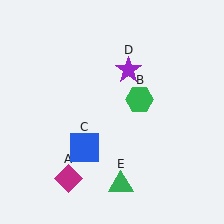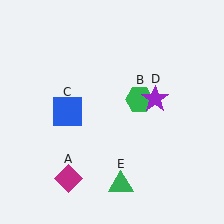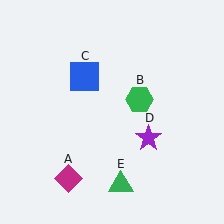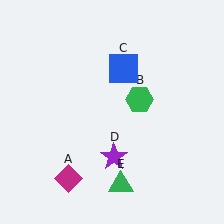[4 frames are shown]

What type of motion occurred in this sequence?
The blue square (object C), purple star (object D) rotated clockwise around the center of the scene.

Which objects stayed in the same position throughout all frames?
Magenta diamond (object A) and green hexagon (object B) and green triangle (object E) remained stationary.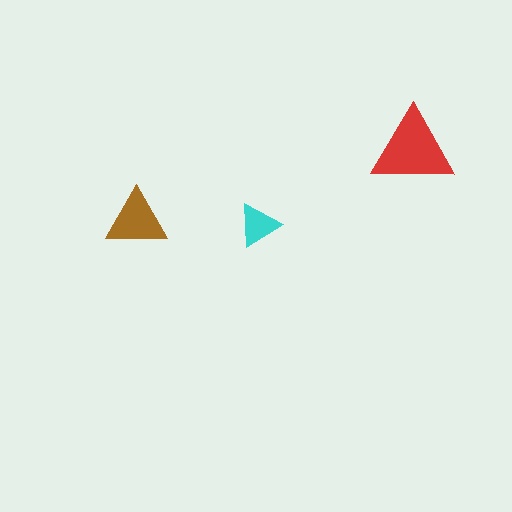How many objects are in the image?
There are 3 objects in the image.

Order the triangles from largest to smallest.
the red one, the brown one, the cyan one.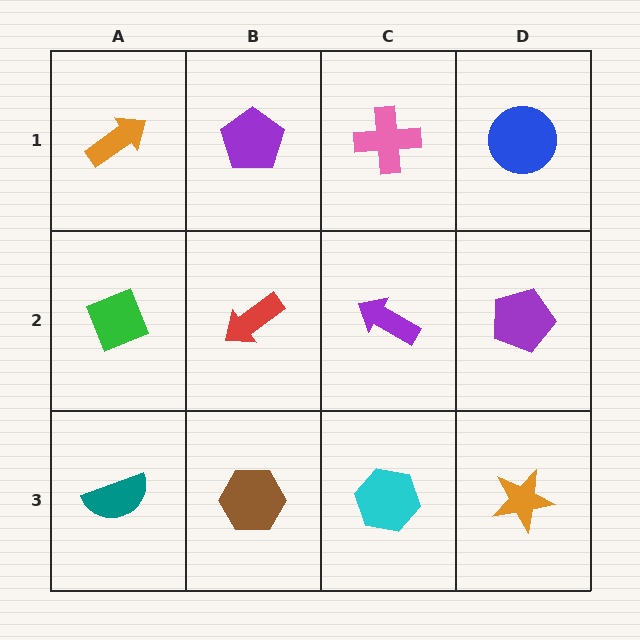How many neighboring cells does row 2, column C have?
4.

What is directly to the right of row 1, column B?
A pink cross.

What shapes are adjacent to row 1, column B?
A red arrow (row 2, column B), an orange arrow (row 1, column A), a pink cross (row 1, column C).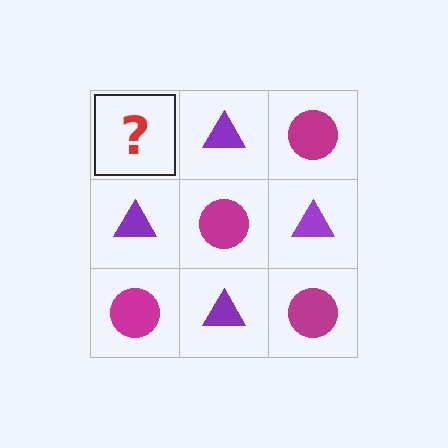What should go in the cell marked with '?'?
The missing cell should contain a magenta circle.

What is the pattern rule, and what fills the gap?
The rule is that it alternates magenta circle and purple triangle in a checkerboard pattern. The gap should be filled with a magenta circle.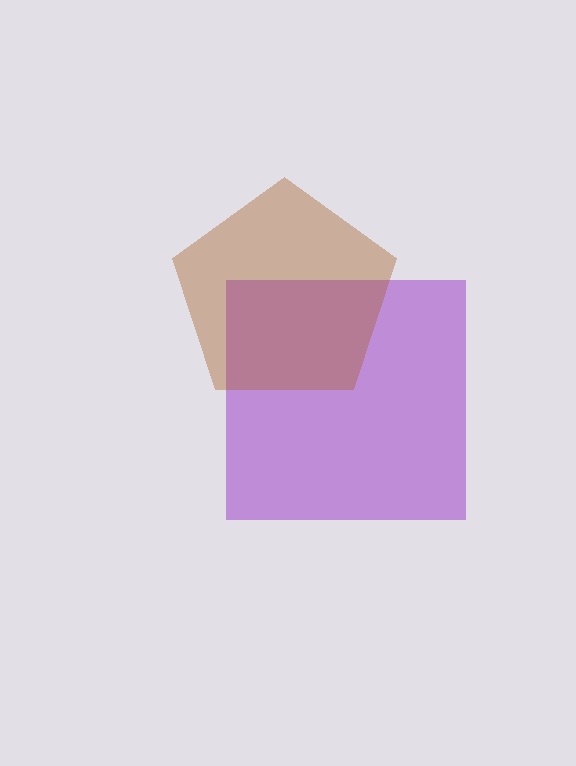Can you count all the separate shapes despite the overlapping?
Yes, there are 2 separate shapes.